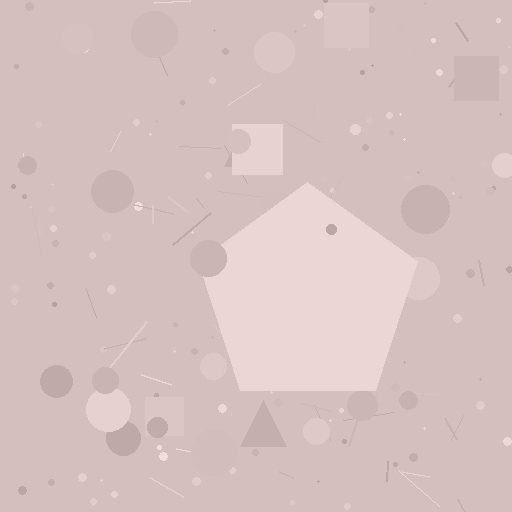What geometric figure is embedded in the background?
A pentagon is embedded in the background.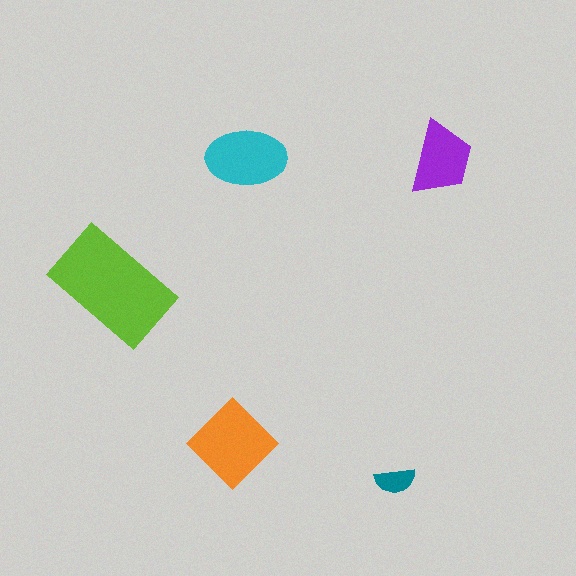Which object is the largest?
The lime rectangle.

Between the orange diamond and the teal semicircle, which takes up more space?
The orange diamond.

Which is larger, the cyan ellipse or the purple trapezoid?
The cyan ellipse.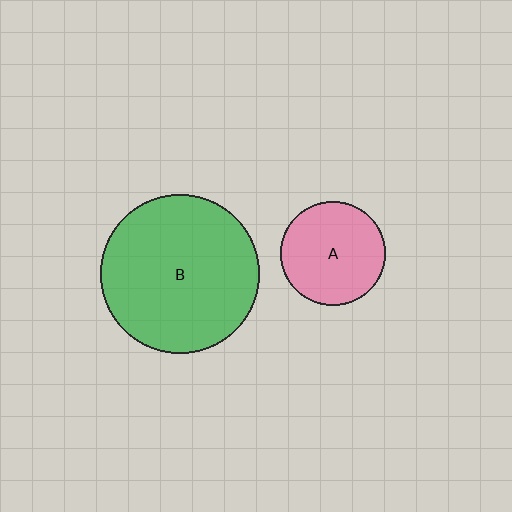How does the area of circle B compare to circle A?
Approximately 2.3 times.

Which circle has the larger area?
Circle B (green).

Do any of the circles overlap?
No, none of the circles overlap.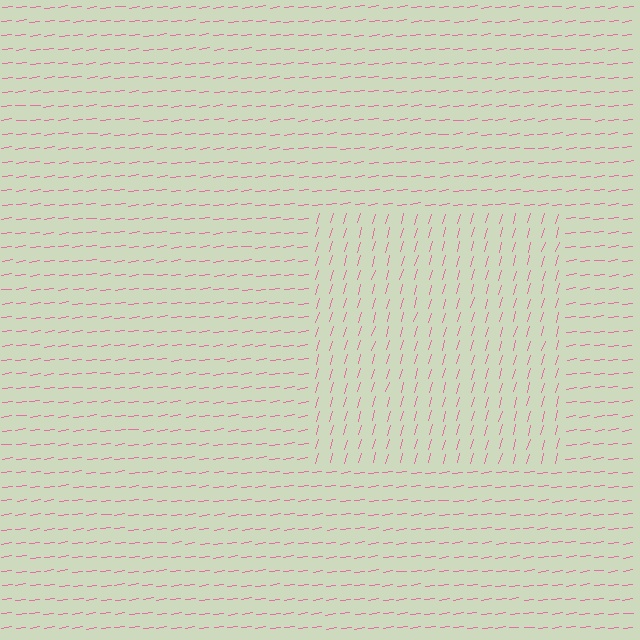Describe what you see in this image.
The image is filled with small pink line segments. A rectangle region in the image has lines oriented differently from the surrounding lines, creating a visible texture boundary.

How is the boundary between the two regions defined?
The boundary is defined purely by a change in line orientation (approximately 66 degrees difference). All lines are the same color and thickness.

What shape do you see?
I see a rectangle.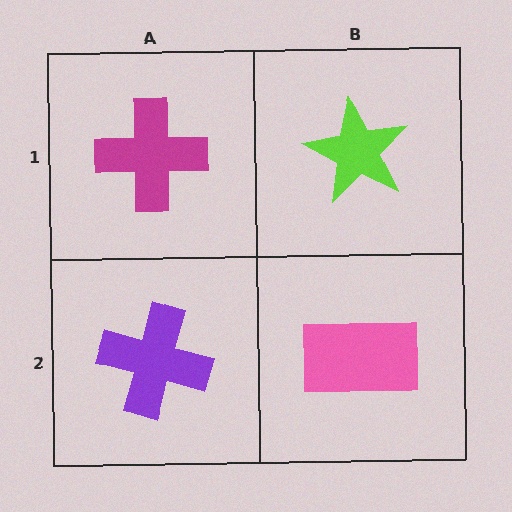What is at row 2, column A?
A purple cross.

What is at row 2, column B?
A pink rectangle.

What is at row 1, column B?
A lime star.